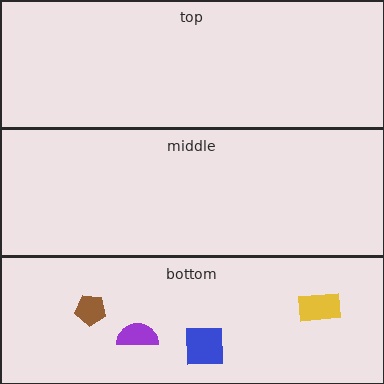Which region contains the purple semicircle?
The bottom region.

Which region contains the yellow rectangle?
The bottom region.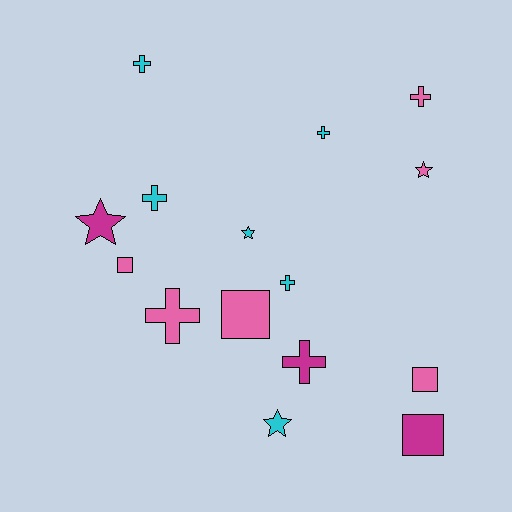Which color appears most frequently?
Pink, with 6 objects.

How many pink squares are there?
There are 3 pink squares.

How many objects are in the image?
There are 15 objects.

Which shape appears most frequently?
Cross, with 7 objects.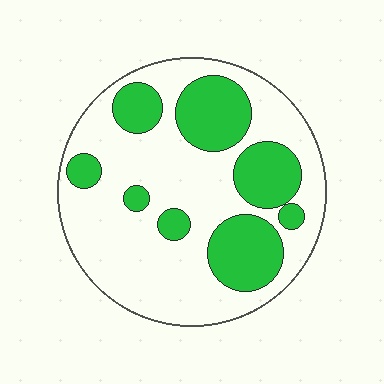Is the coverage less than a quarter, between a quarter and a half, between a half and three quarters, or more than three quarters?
Between a quarter and a half.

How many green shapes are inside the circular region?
8.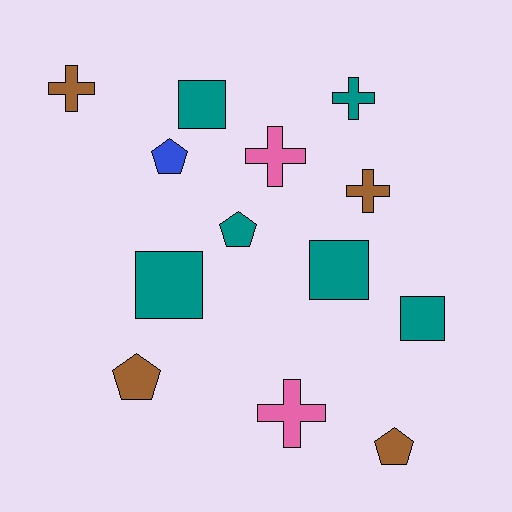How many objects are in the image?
There are 13 objects.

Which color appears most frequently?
Teal, with 6 objects.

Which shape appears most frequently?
Cross, with 5 objects.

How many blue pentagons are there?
There is 1 blue pentagon.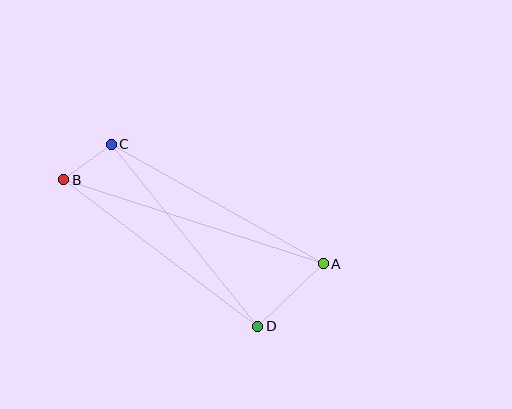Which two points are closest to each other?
Points B and C are closest to each other.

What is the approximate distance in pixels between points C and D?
The distance between C and D is approximately 234 pixels.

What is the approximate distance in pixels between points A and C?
The distance between A and C is approximately 243 pixels.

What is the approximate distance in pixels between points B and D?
The distance between B and D is approximately 243 pixels.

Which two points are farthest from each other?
Points A and B are farthest from each other.